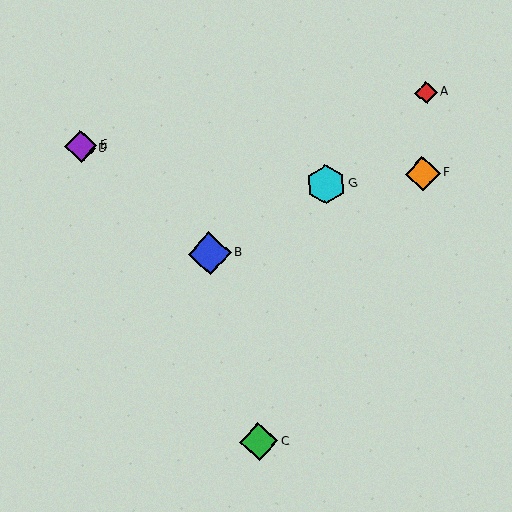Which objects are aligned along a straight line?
Objects B, D, E are aligned along a straight line.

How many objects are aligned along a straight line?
3 objects (B, D, E) are aligned along a straight line.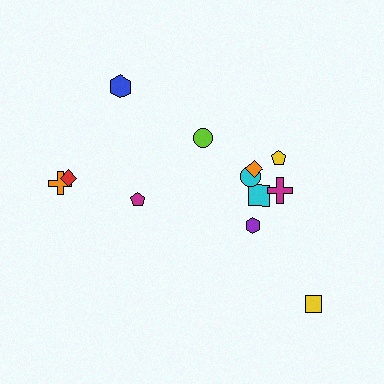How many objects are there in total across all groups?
There are 12 objects.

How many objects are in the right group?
There are 8 objects.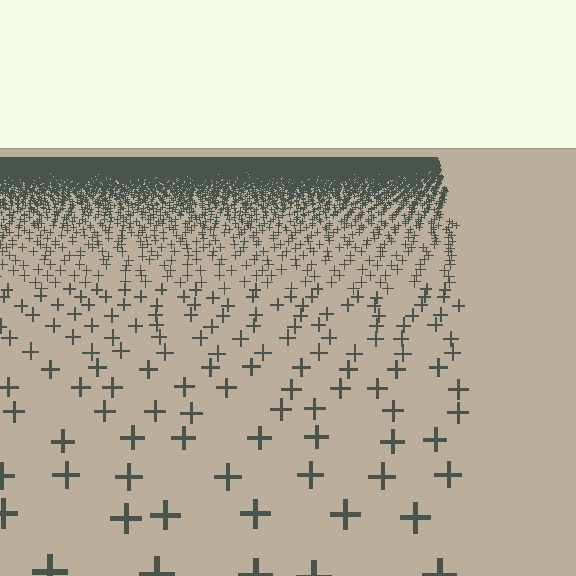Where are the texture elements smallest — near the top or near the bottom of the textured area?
Near the top.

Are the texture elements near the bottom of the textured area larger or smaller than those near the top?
Larger. Near the bottom, elements are closer to the viewer and appear at a bigger on-screen size.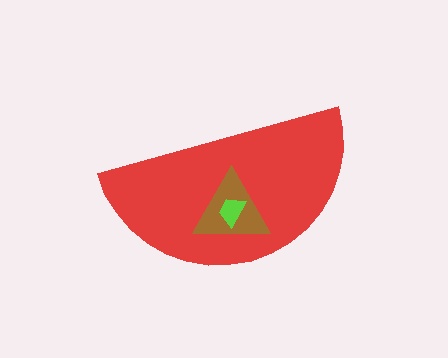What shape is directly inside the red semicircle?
The brown triangle.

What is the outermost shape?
The red semicircle.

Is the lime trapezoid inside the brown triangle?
Yes.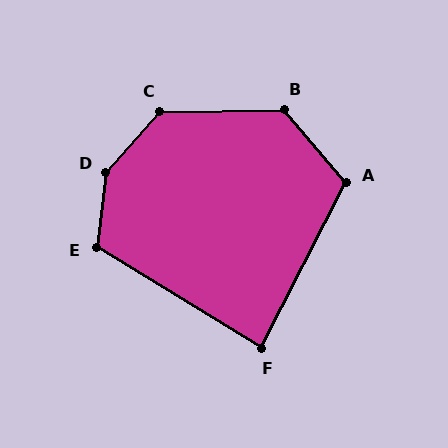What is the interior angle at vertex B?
Approximately 129 degrees (obtuse).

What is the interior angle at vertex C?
Approximately 133 degrees (obtuse).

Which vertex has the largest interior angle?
D, at approximately 145 degrees.